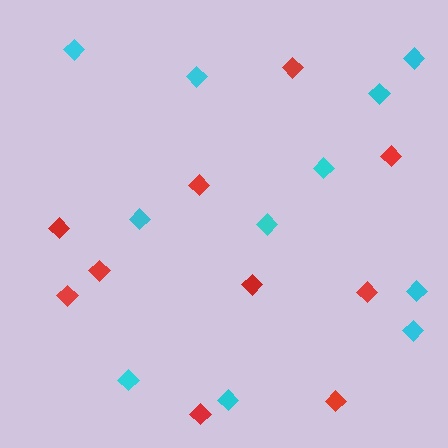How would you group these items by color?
There are 2 groups: one group of red diamonds (10) and one group of cyan diamonds (11).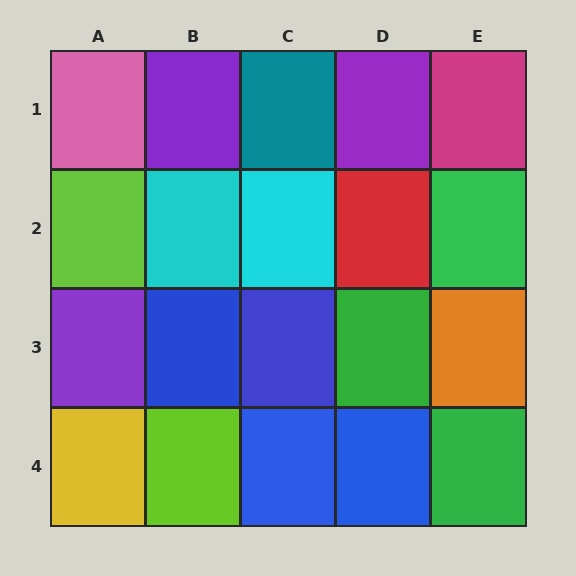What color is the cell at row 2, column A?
Lime.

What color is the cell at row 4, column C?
Blue.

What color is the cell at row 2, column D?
Red.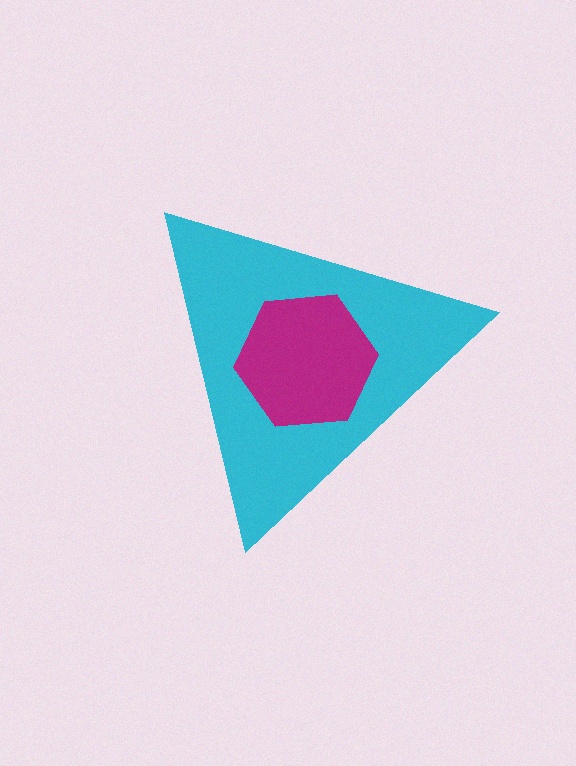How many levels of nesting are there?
2.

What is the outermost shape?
The cyan triangle.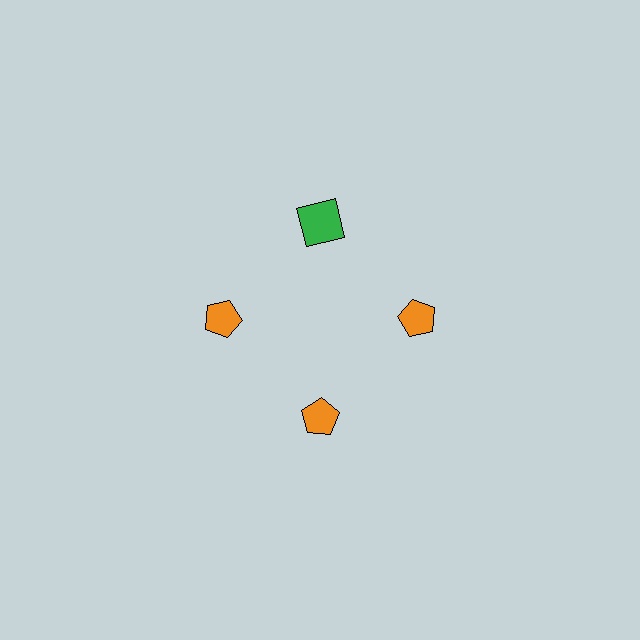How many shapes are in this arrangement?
There are 4 shapes arranged in a ring pattern.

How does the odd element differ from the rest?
It differs in both color (green instead of orange) and shape (square instead of pentagon).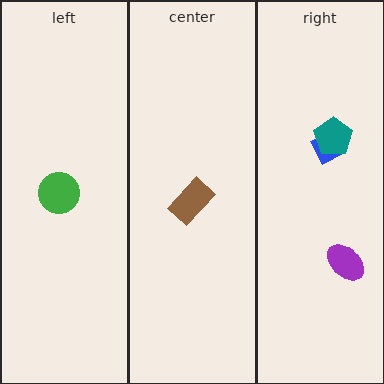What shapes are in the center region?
The brown rectangle.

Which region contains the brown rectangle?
The center region.